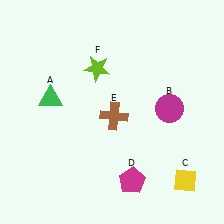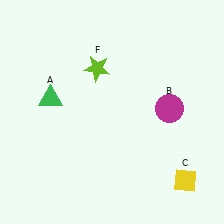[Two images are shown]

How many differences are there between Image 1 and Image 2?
There are 2 differences between the two images.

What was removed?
The brown cross (E), the magenta pentagon (D) were removed in Image 2.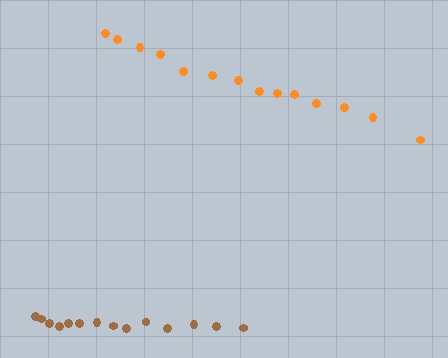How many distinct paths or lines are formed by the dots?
There are 2 distinct paths.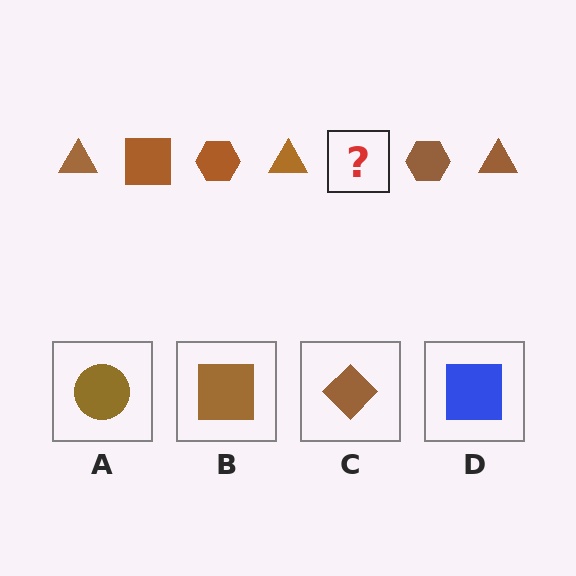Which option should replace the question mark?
Option B.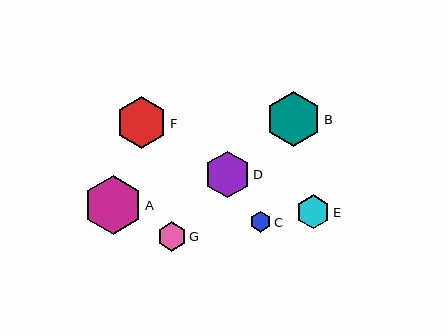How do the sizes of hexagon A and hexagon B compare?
Hexagon A and hexagon B are approximately the same size.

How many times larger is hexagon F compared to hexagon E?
Hexagon F is approximately 1.5 times the size of hexagon E.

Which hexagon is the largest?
Hexagon A is the largest with a size of approximately 59 pixels.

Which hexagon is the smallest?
Hexagon C is the smallest with a size of approximately 21 pixels.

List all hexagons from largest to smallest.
From largest to smallest: A, B, F, D, E, G, C.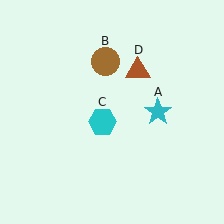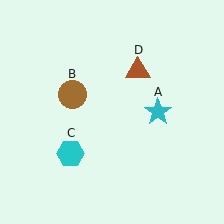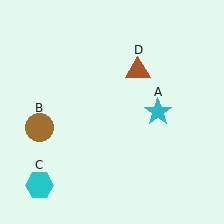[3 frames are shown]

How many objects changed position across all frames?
2 objects changed position: brown circle (object B), cyan hexagon (object C).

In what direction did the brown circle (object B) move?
The brown circle (object B) moved down and to the left.